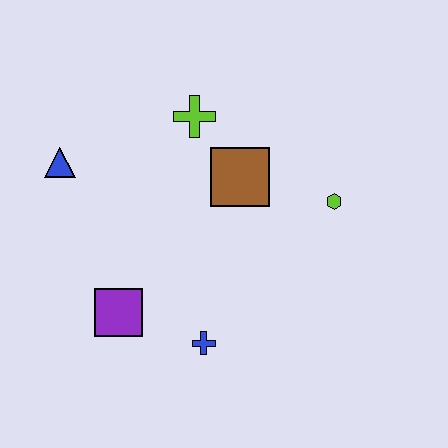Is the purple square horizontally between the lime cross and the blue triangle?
Yes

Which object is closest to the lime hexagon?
The brown square is closest to the lime hexagon.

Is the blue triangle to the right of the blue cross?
No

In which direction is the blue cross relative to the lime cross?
The blue cross is below the lime cross.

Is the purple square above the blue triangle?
No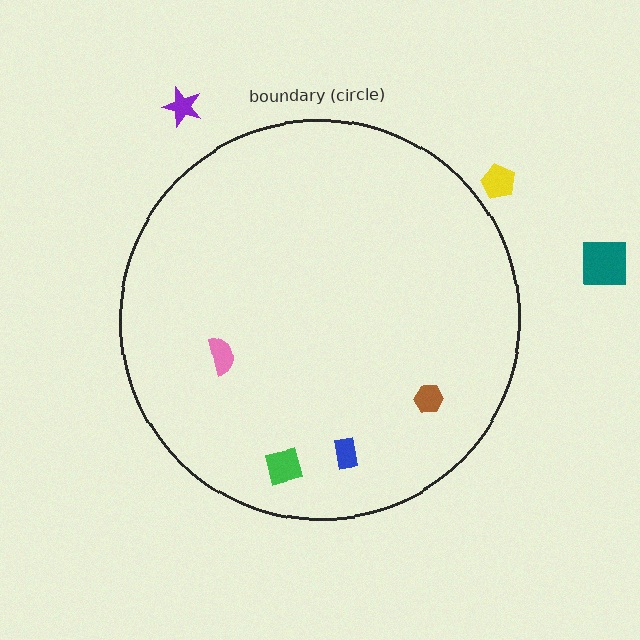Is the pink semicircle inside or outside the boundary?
Inside.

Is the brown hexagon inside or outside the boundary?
Inside.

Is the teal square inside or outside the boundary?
Outside.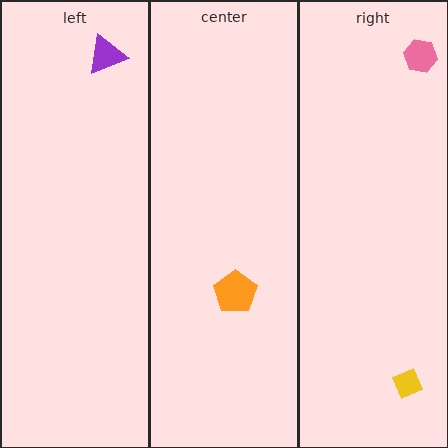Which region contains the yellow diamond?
The right region.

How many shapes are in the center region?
1.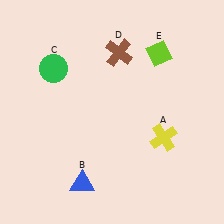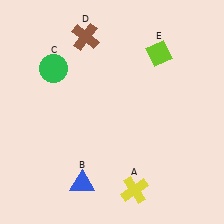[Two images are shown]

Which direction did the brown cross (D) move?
The brown cross (D) moved left.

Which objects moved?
The objects that moved are: the yellow cross (A), the brown cross (D).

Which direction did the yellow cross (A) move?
The yellow cross (A) moved down.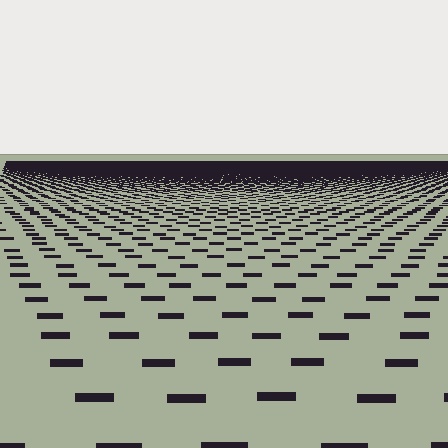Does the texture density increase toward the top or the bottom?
Density increases toward the top.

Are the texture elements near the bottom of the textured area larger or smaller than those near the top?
Larger. Near the bottom, elements are closer to the viewer and appear at a bigger on-screen size.